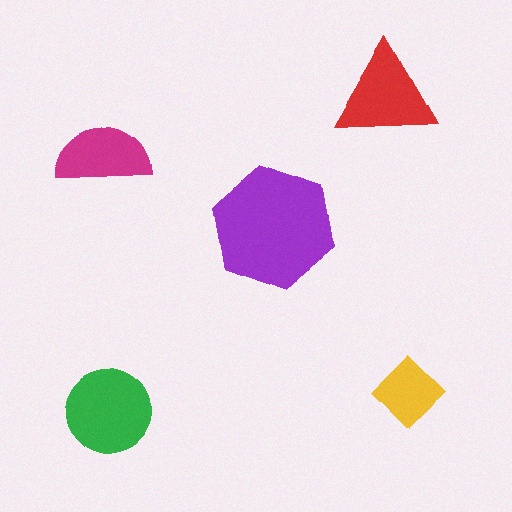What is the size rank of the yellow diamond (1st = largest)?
5th.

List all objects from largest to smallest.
The purple hexagon, the green circle, the red triangle, the magenta semicircle, the yellow diamond.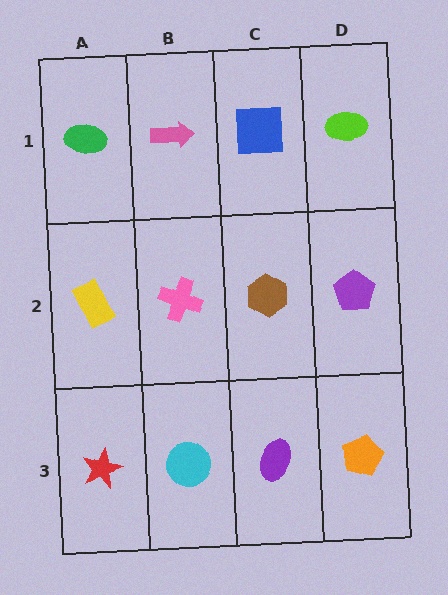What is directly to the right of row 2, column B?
A brown hexagon.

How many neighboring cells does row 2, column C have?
4.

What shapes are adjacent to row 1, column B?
A pink cross (row 2, column B), a green ellipse (row 1, column A), a blue square (row 1, column C).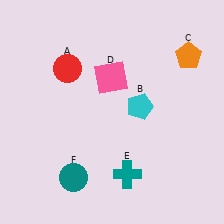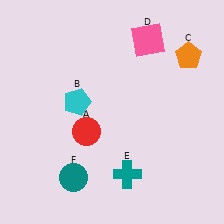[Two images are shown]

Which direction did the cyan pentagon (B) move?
The cyan pentagon (B) moved left.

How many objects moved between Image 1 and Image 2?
3 objects moved between the two images.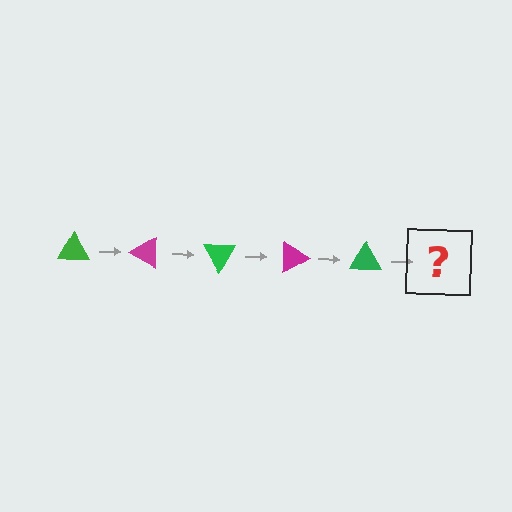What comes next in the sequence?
The next element should be a magenta triangle, rotated 150 degrees from the start.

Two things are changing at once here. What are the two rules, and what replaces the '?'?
The two rules are that it rotates 30 degrees each step and the color cycles through green and magenta. The '?' should be a magenta triangle, rotated 150 degrees from the start.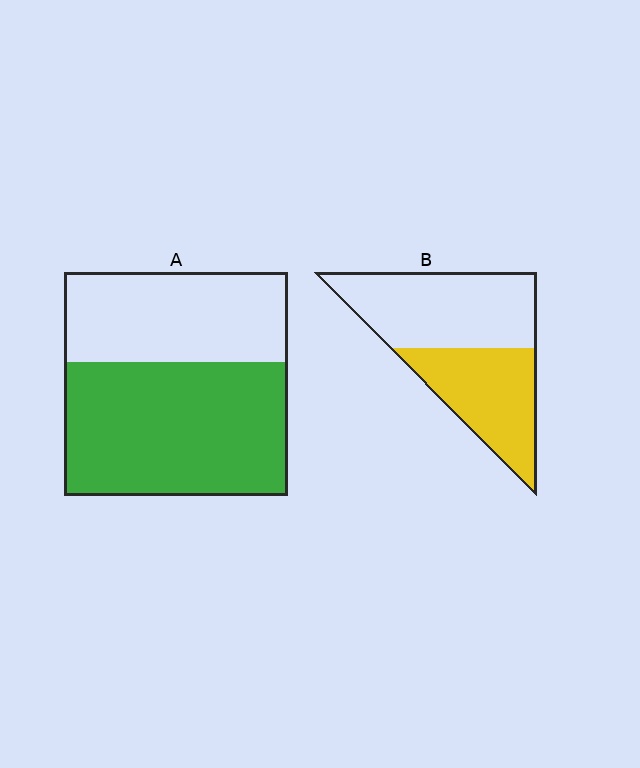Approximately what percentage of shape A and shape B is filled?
A is approximately 60% and B is approximately 45%.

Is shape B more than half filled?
No.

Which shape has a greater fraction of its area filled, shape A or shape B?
Shape A.